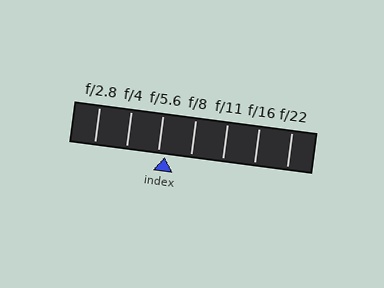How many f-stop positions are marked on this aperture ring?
There are 7 f-stop positions marked.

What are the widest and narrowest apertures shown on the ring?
The widest aperture shown is f/2.8 and the narrowest is f/22.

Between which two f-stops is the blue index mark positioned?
The index mark is between f/5.6 and f/8.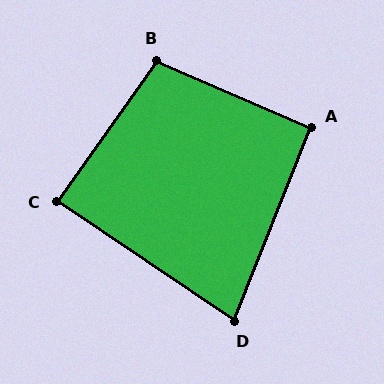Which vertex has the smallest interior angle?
D, at approximately 78 degrees.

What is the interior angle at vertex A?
Approximately 92 degrees (approximately right).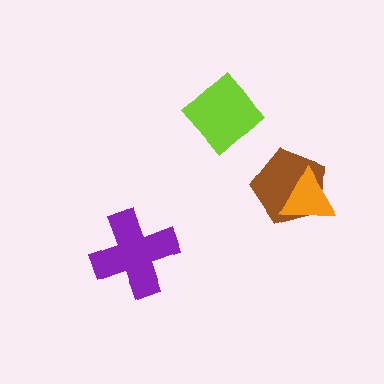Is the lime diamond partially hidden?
No, no other shape covers it.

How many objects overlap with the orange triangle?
1 object overlaps with the orange triangle.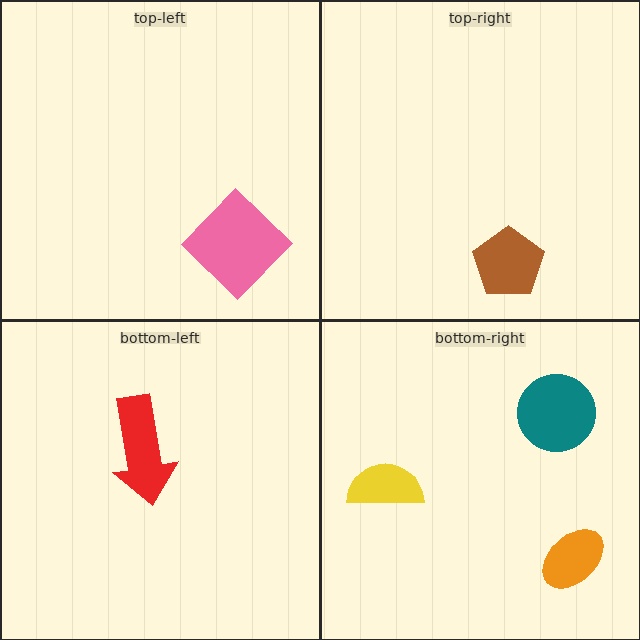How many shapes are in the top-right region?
1.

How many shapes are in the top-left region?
1.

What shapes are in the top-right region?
The brown pentagon.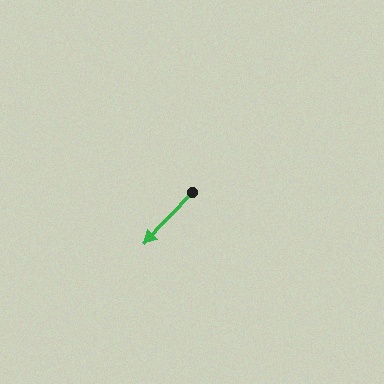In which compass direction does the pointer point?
Southwest.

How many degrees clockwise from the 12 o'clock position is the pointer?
Approximately 223 degrees.